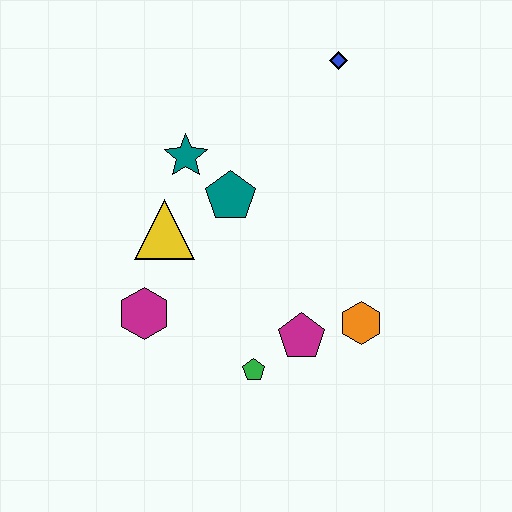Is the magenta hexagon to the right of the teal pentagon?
No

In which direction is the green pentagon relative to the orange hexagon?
The green pentagon is to the left of the orange hexagon.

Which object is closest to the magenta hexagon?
The yellow triangle is closest to the magenta hexagon.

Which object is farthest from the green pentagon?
The blue diamond is farthest from the green pentagon.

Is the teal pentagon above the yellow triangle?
Yes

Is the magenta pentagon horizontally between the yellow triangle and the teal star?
No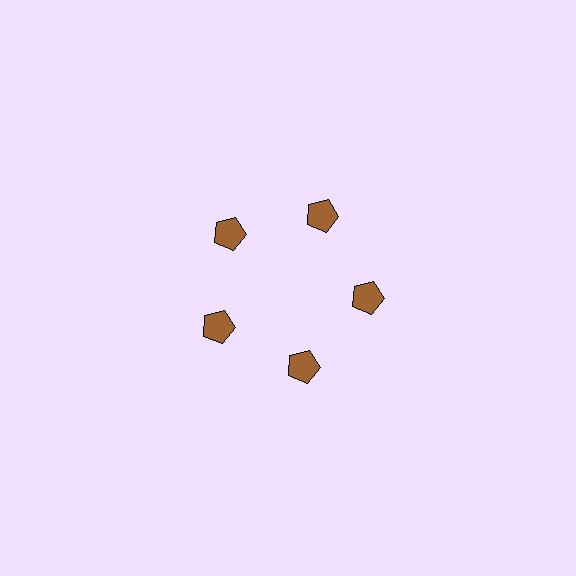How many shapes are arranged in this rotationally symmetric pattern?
There are 5 shapes, arranged in 5 groups of 1.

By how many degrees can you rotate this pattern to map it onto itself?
The pattern maps onto itself every 72 degrees of rotation.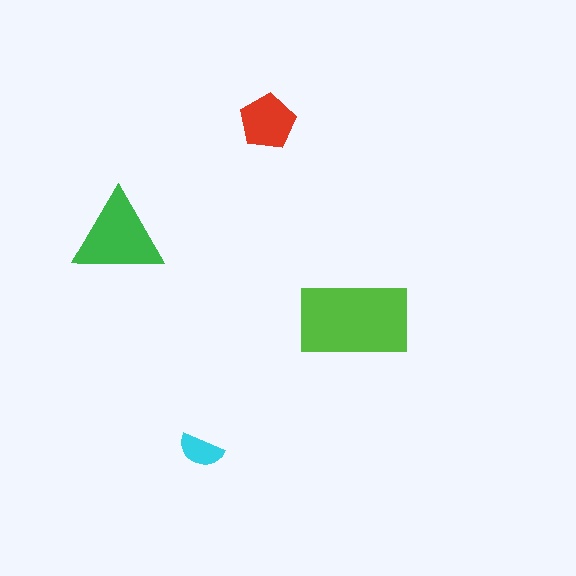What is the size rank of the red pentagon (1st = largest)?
3rd.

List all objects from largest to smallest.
The lime rectangle, the green triangle, the red pentagon, the cyan semicircle.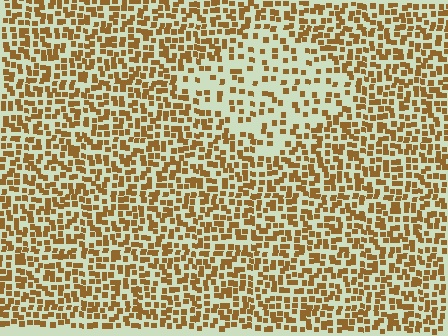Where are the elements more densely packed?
The elements are more densely packed outside the diamond boundary.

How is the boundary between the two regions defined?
The boundary is defined by a change in element density (approximately 2.1x ratio). All elements are the same color, size, and shape.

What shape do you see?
I see a diamond.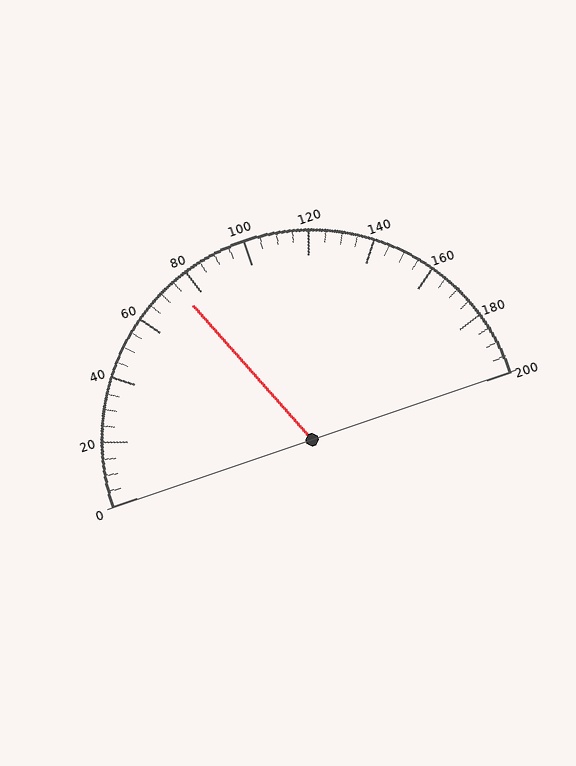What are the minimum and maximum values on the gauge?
The gauge ranges from 0 to 200.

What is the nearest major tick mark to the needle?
The nearest major tick mark is 80.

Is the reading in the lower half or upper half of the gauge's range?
The reading is in the lower half of the range (0 to 200).